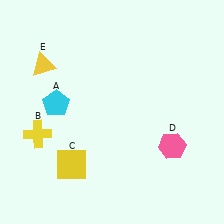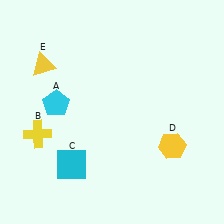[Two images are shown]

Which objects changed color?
C changed from yellow to cyan. D changed from pink to yellow.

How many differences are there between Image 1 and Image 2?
There are 2 differences between the two images.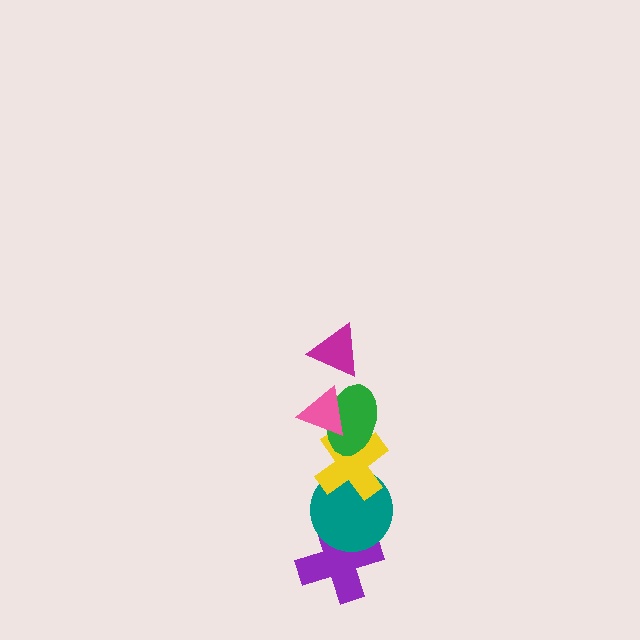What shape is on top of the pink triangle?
The magenta triangle is on top of the pink triangle.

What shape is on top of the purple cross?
The teal circle is on top of the purple cross.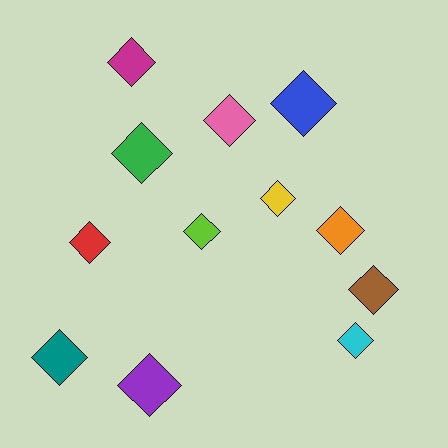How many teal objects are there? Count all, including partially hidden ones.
There is 1 teal object.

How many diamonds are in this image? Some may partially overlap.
There are 12 diamonds.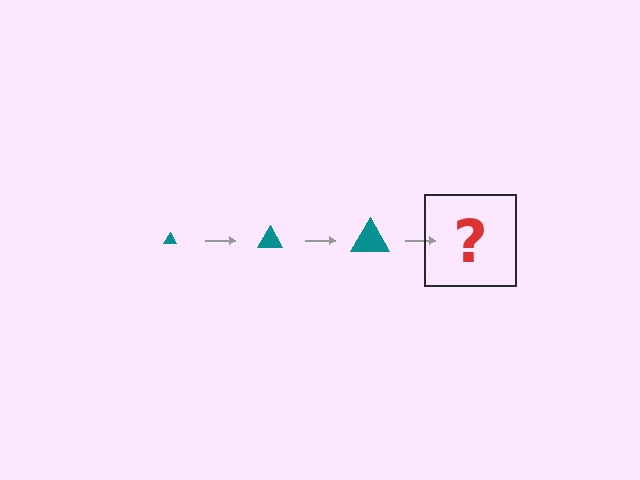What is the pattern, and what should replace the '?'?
The pattern is that the triangle gets progressively larger each step. The '?' should be a teal triangle, larger than the previous one.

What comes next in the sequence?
The next element should be a teal triangle, larger than the previous one.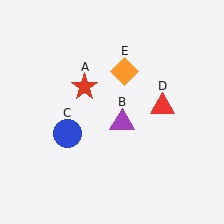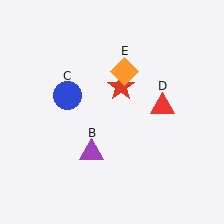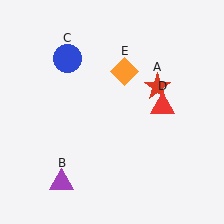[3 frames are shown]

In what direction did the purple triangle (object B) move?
The purple triangle (object B) moved down and to the left.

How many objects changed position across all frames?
3 objects changed position: red star (object A), purple triangle (object B), blue circle (object C).